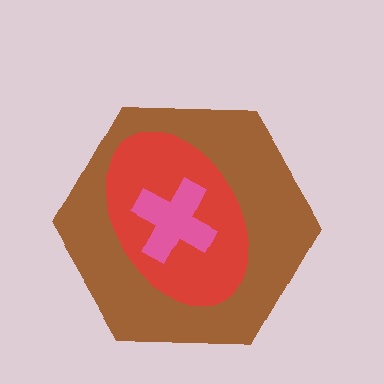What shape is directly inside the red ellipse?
The pink cross.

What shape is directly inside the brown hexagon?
The red ellipse.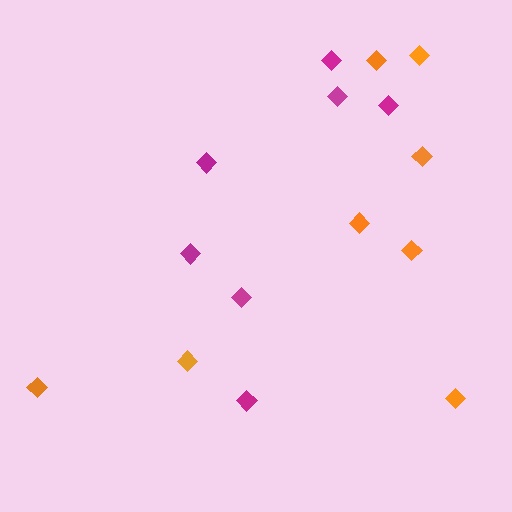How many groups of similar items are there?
There are 2 groups: one group of magenta diamonds (7) and one group of orange diamonds (8).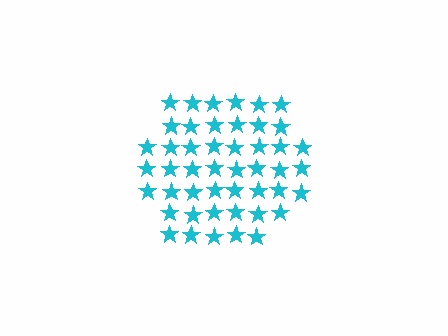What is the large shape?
The large shape is a hexagon.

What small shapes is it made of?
It is made of small stars.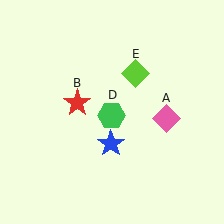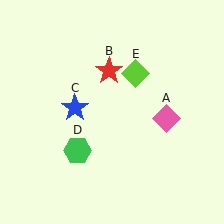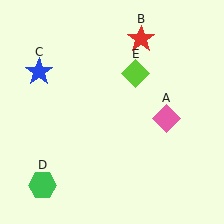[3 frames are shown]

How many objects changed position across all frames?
3 objects changed position: red star (object B), blue star (object C), green hexagon (object D).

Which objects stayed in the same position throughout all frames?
Pink diamond (object A) and lime diamond (object E) remained stationary.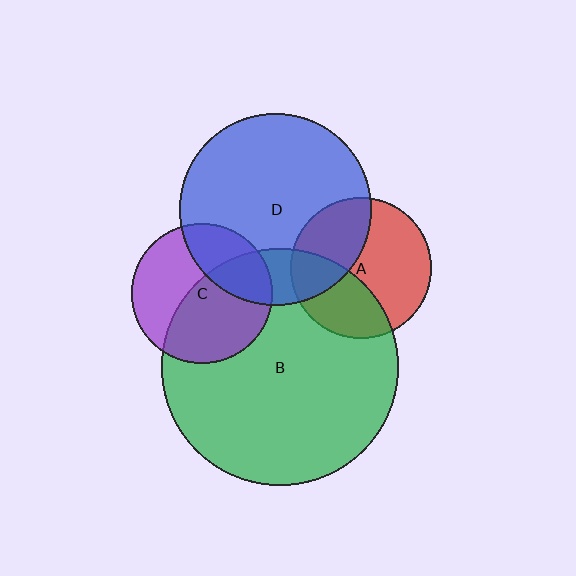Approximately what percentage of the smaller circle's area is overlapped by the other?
Approximately 35%.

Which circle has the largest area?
Circle B (green).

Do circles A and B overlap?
Yes.